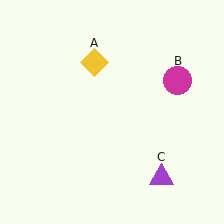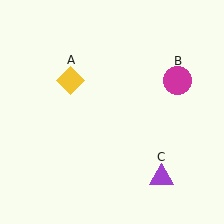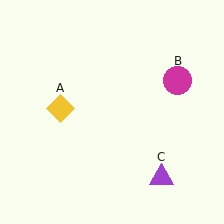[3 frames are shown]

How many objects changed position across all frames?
1 object changed position: yellow diamond (object A).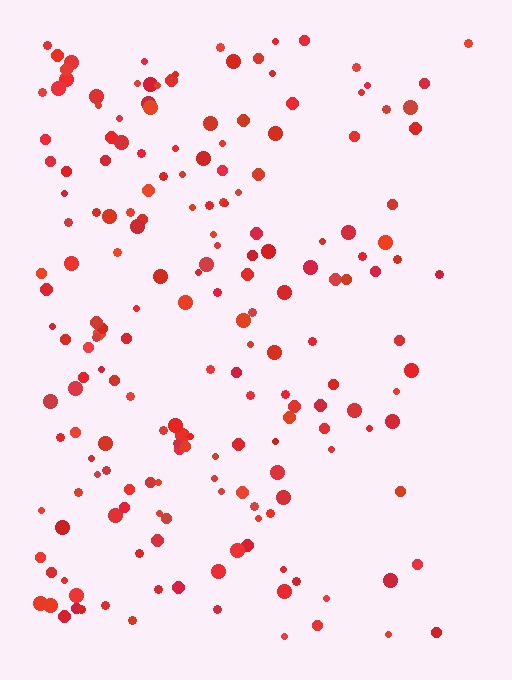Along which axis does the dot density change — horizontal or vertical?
Horizontal.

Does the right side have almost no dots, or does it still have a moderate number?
Still a moderate number, just noticeably fewer than the left.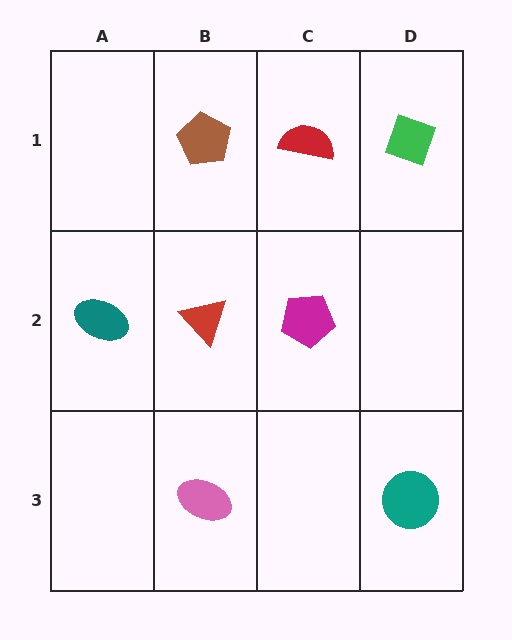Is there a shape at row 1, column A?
No, that cell is empty.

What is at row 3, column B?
A pink ellipse.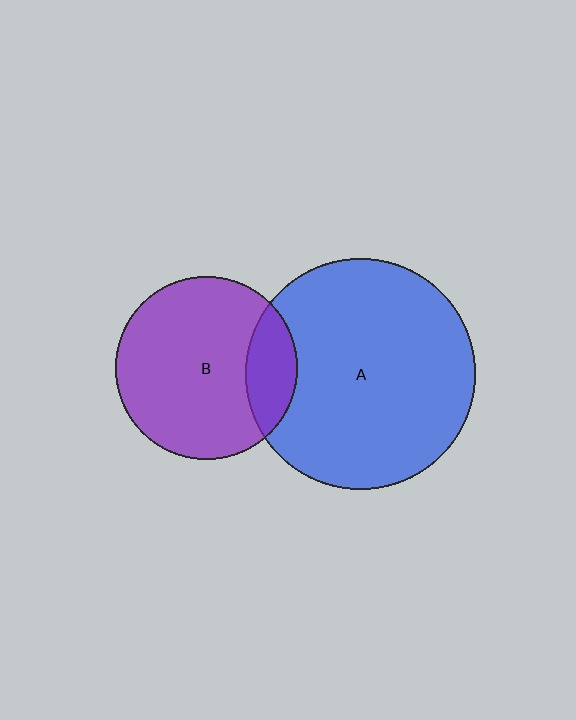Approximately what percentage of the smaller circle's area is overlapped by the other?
Approximately 20%.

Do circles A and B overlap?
Yes.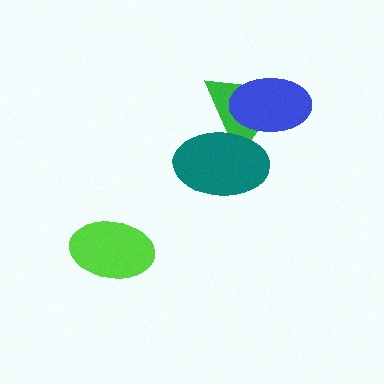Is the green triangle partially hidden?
Yes, it is partially covered by another shape.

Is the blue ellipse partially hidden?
Yes, it is partially covered by another shape.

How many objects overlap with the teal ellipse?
2 objects overlap with the teal ellipse.